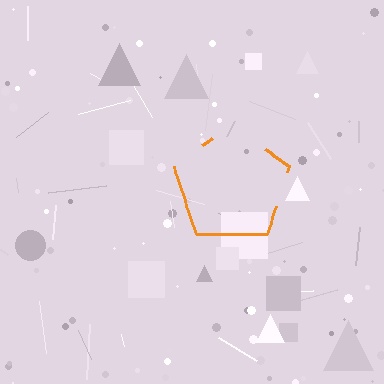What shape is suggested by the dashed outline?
The dashed outline suggests a pentagon.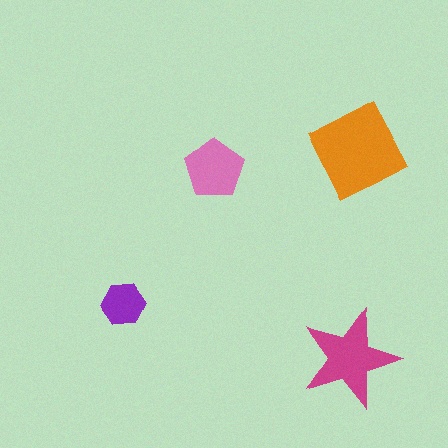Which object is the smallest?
The purple hexagon.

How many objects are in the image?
There are 4 objects in the image.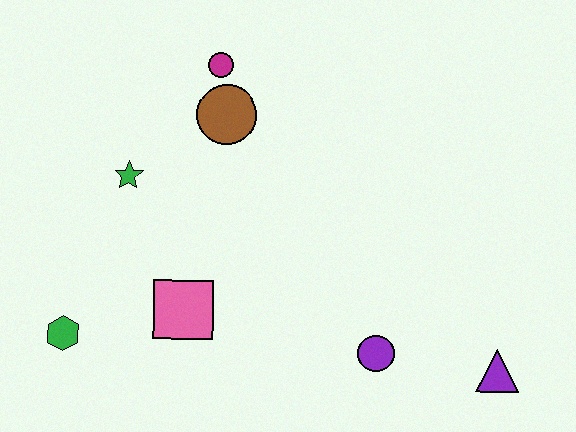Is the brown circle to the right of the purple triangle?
No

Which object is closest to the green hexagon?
The pink square is closest to the green hexagon.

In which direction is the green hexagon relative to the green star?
The green hexagon is below the green star.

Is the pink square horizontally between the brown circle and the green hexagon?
Yes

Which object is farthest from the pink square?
The purple triangle is farthest from the pink square.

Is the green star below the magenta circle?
Yes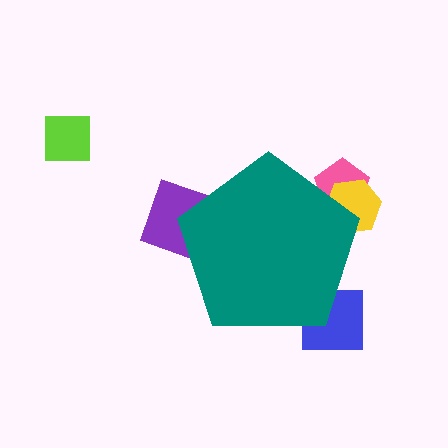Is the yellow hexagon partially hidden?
Yes, the yellow hexagon is partially hidden behind the teal pentagon.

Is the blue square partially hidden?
Yes, the blue square is partially hidden behind the teal pentagon.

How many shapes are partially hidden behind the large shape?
4 shapes are partially hidden.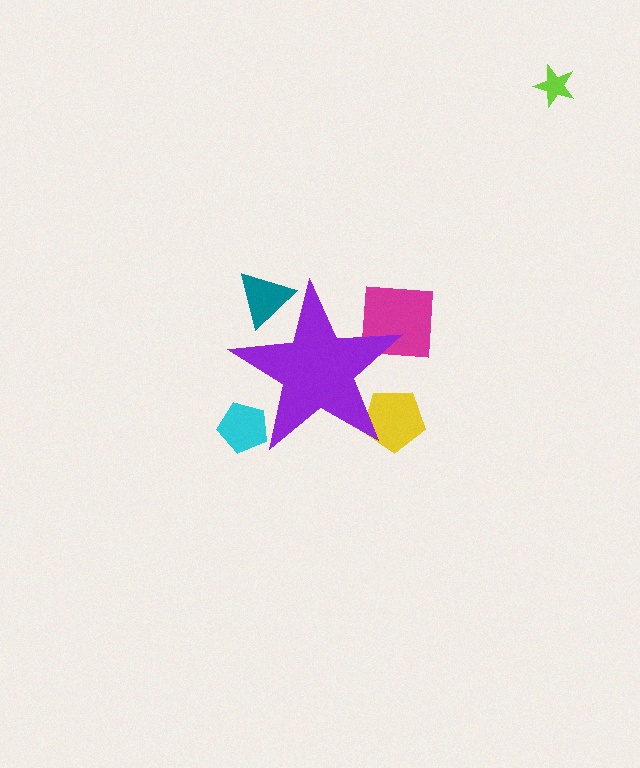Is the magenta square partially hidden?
Yes, the magenta square is partially hidden behind the purple star.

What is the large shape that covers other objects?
A purple star.